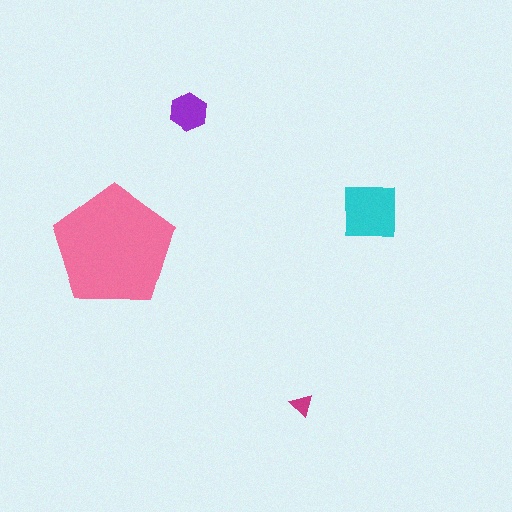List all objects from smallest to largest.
The magenta triangle, the purple hexagon, the cyan square, the pink pentagon.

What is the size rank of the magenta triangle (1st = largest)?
4th.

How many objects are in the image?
There are 4 objects in the image.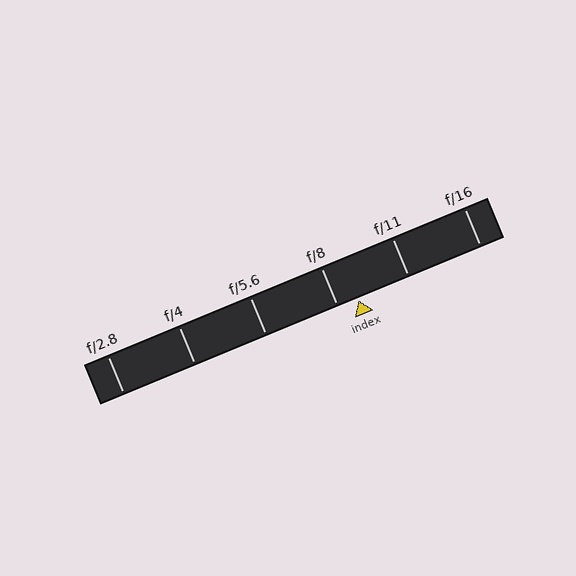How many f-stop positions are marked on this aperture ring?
There are 6 f-stop positions marked.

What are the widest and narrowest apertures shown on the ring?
The widest aperture shown is f/2.8 and the narrowest is f/16.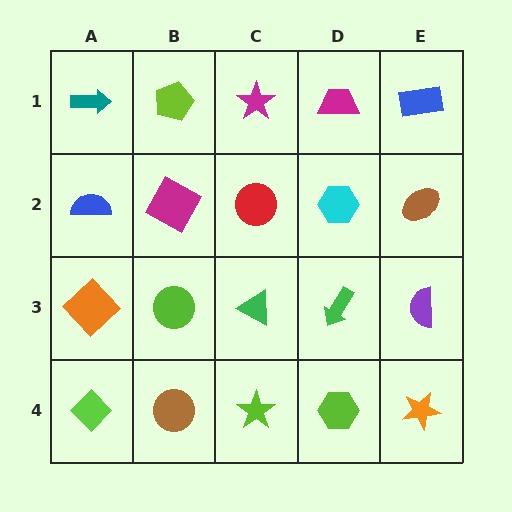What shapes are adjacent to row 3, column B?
A magenta square (row 2, column B), a brown circle (row 4, column B), an orange diamond (row 3, column A), a green triangle (row 3, column C).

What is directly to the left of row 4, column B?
A lime diamond.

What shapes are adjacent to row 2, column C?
A magenta star (row 1, column C), a green triangle (row 3, column C), a magenta square (row 2, column B), a cyan hexagon (row 2, column D).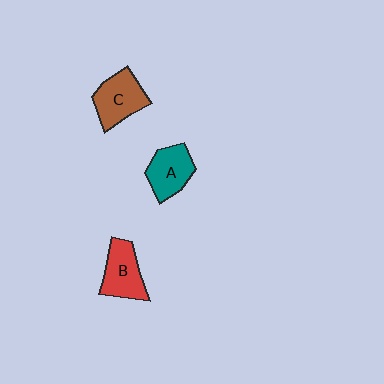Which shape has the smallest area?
Shape A (teal).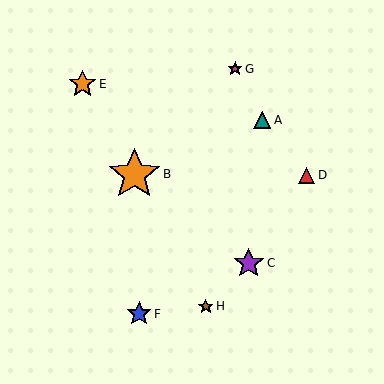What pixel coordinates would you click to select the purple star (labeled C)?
Click at (249, 263) to select the purple star C.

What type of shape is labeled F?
Shape F is a blue star.